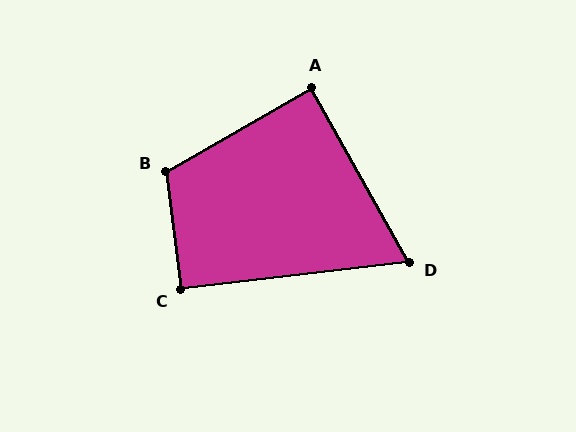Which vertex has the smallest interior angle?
D, at approximately 67 degrees.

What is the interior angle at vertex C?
Approximately 90 degrees (approximately right).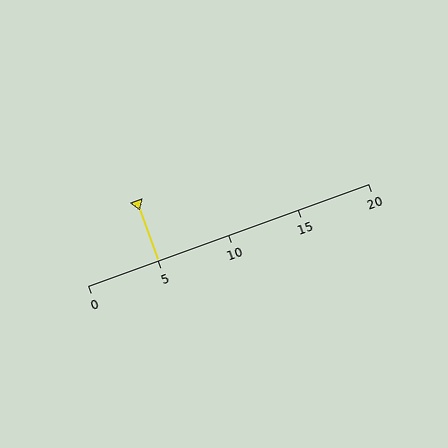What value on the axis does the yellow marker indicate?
The marker indicates approximately 5.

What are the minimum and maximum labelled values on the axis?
The axis runs from 0 to 20.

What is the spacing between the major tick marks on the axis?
The major ticks are spaced 5 apart.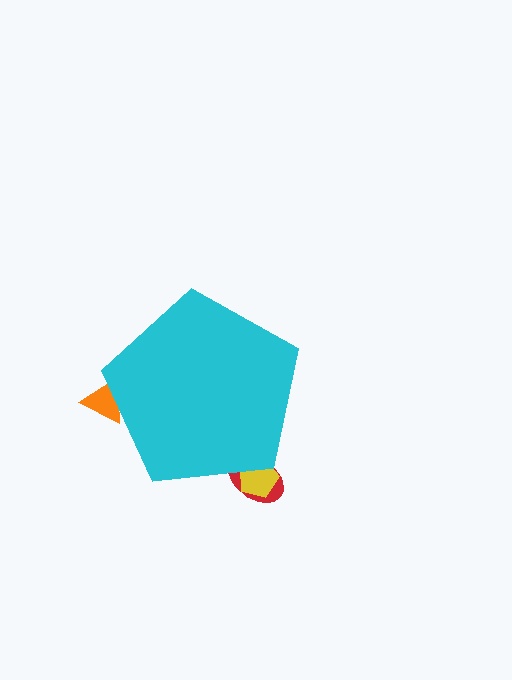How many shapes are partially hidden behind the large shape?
3 shapes are partially hidden.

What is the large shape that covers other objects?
A cyan pentagon.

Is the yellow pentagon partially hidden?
Yes, the yellow pentagon is partially hidden behind the cyan pentagon.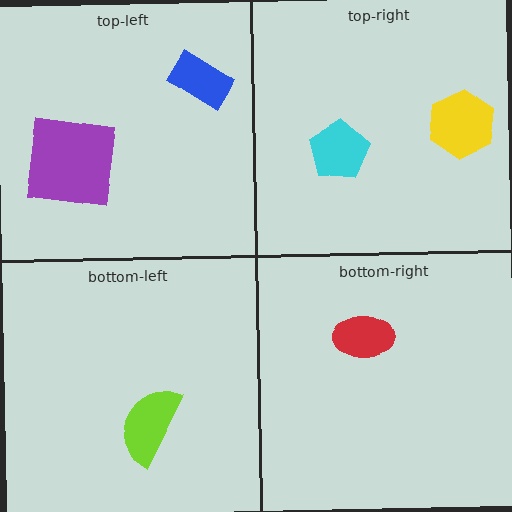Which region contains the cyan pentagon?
The top-right region.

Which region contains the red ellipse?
The bottom-right region.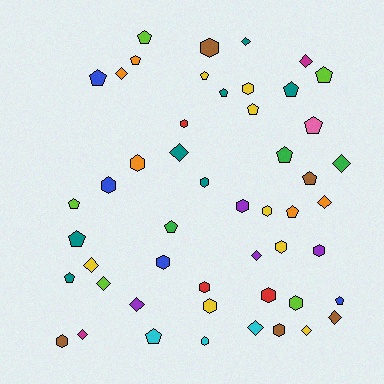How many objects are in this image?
There are 50 objects.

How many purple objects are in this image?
There are 4 purple objects.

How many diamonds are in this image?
There are 14 diamonds.